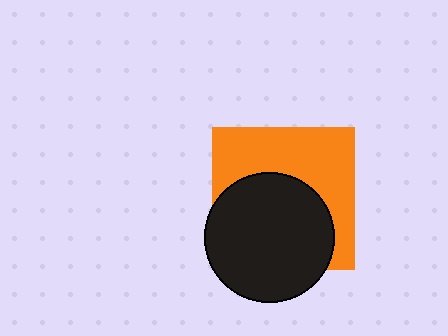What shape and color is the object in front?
The object in front is a black circle.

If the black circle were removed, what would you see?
You would see the complete orange square.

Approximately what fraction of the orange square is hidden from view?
Roughly 51% of the orange square is hidden behind the black circle.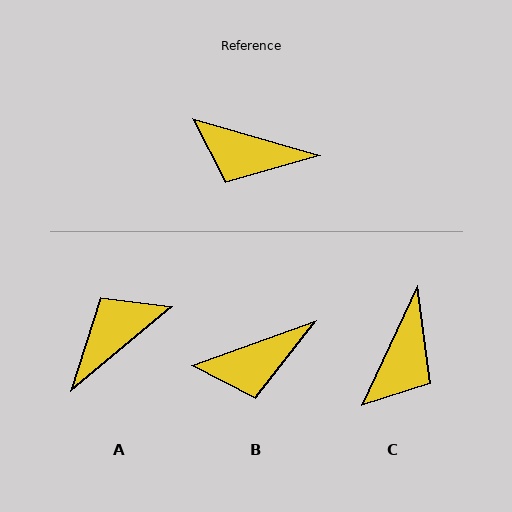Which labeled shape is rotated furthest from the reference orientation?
A, about 124 degrees away.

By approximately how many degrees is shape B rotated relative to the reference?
Approximately 36 degrees counter-clockwise.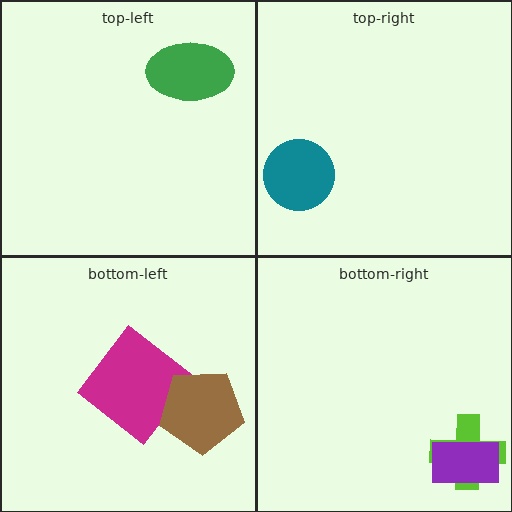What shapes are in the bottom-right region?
The lime cross, the purple rectangle.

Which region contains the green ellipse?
The top-left region.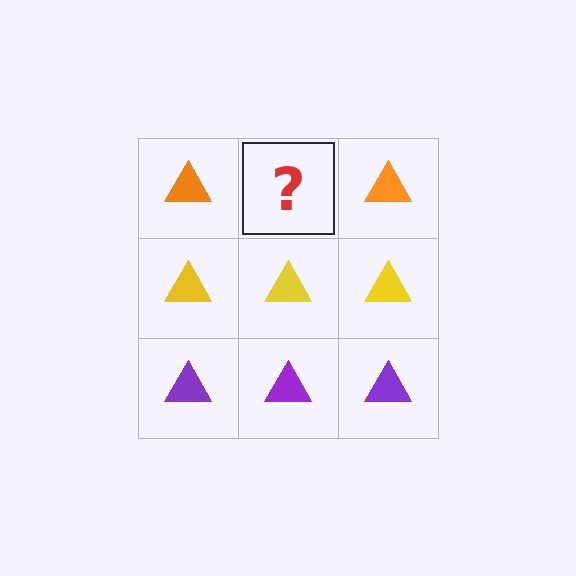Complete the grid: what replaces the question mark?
The question mark should be replaced with an orange triangle.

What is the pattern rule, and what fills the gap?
The rule is that each row has a consistent color. The gap should be filled with an orange triangle.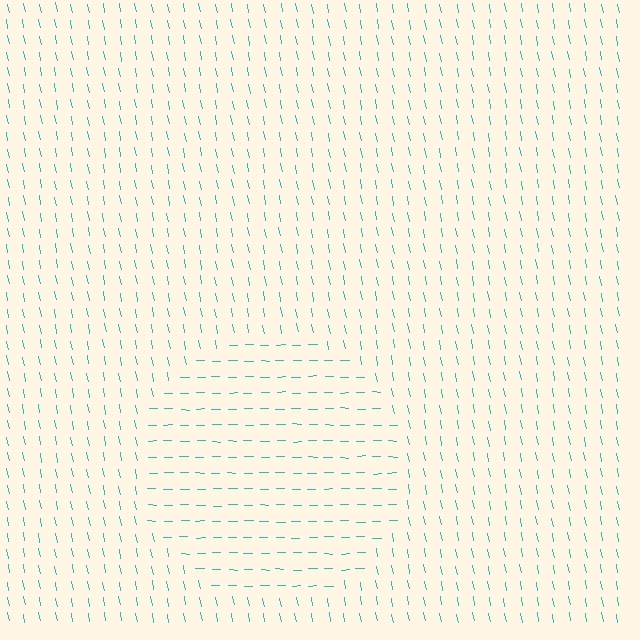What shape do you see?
I see a circle.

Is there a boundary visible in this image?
Yes, there is a texture boundary formed by a change in line orientation.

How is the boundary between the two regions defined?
The boundary is defined purely by a change in line orientation (approximately 79 degrees difference). All lines are the same color and thickness.